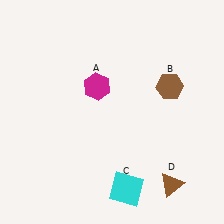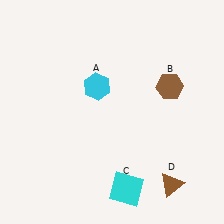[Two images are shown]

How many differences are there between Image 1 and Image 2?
There is 1 difference between the two images.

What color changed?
The hexagon (A) changed from magenta in Image 1 to cyan in Image 2.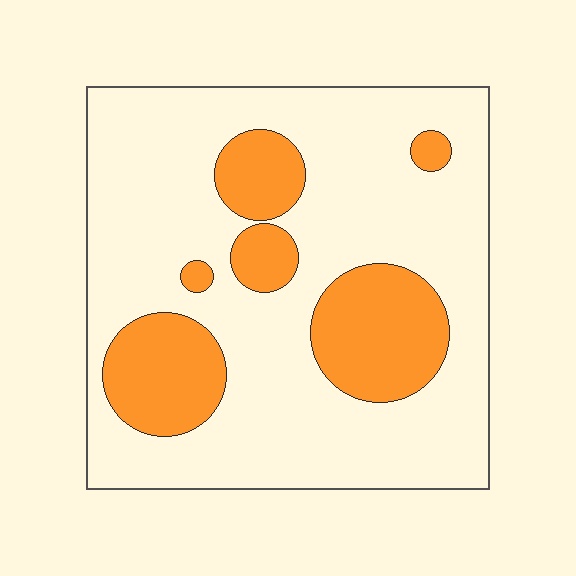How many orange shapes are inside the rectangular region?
6.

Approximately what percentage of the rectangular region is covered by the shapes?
Approximately 25%.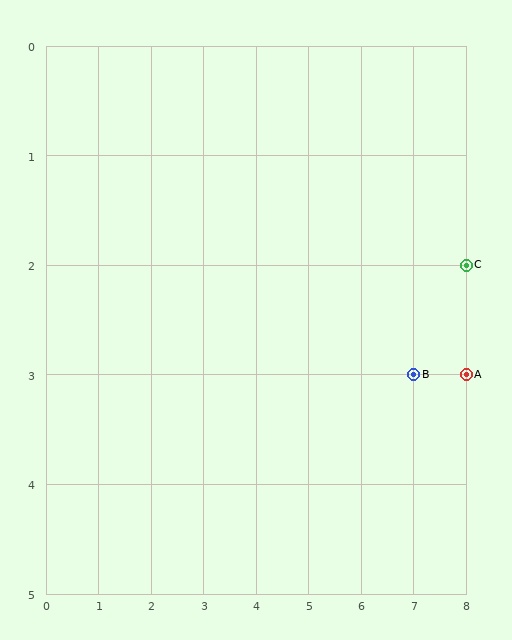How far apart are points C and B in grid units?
Points C and B are 1 column and 1 row apart (about 1.4 grid units diagonally).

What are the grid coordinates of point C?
Point C is at grid coordinates (8, 2).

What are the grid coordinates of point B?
Point B is at grid coordinates (7, 3).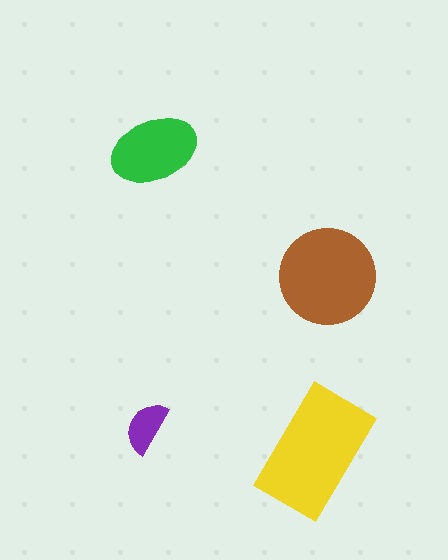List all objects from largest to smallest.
The yellow rectangle, the brown circle, the green ellipse, the purple semicircle.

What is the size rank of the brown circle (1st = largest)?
2nd.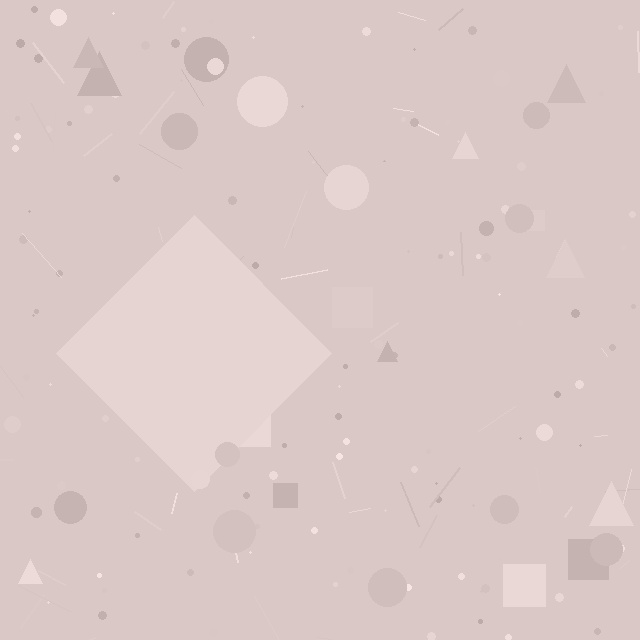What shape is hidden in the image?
A diamond is hidden in the image.